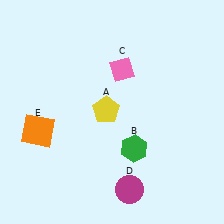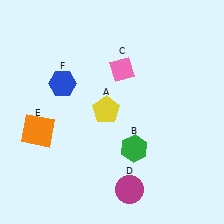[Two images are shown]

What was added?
A blue hexagon (F) was added in Image 2.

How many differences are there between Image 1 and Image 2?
There is 1 difference between the two images.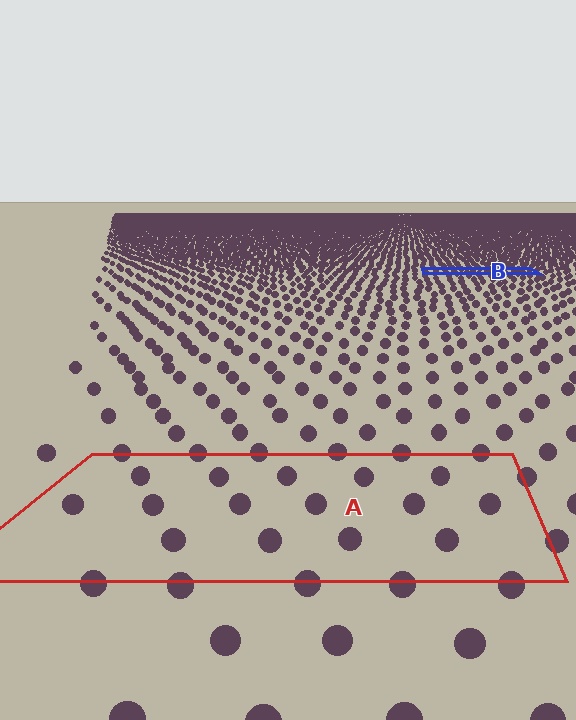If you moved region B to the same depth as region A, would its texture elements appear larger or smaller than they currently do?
They would appear larger. At a closer depth, the same texture elements are projected at a bigger on-screen size.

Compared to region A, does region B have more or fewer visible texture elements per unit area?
Region B has more texture elements per unit area — they are packed more densely because it is farther away.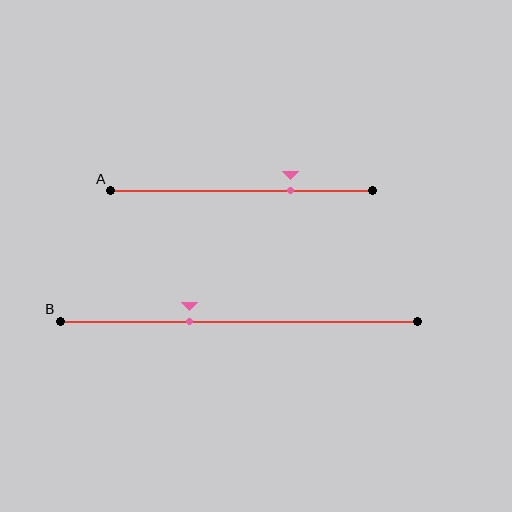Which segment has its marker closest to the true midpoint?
Segment B has its marker closest to the true midpoint.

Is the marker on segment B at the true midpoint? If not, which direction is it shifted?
No, the marker on segment B is shifted to the left by about 14% of the segment length.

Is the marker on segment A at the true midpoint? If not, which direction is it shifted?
No, the marker on segment A is shifted to the right by about 19% of the segment length.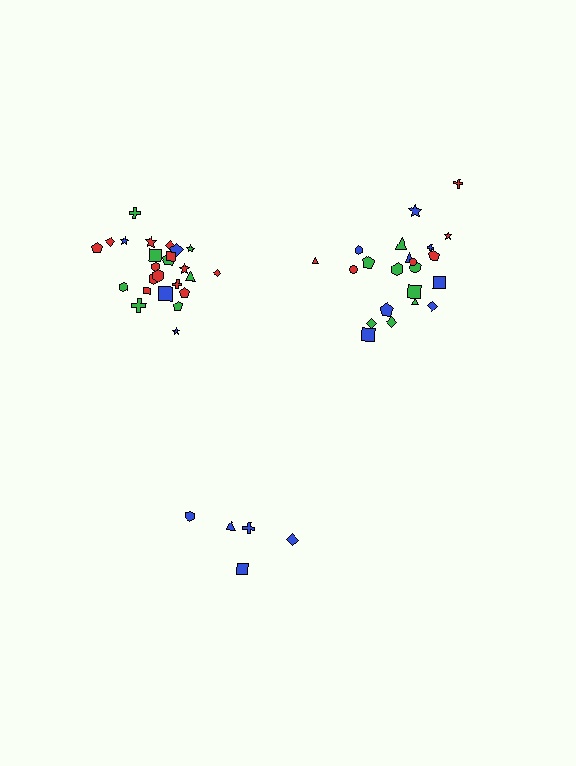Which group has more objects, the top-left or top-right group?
The top-left group.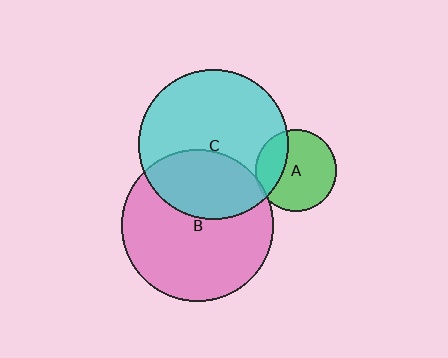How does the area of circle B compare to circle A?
Approximately 3.5 times.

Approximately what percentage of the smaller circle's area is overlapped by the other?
Approximately 25%.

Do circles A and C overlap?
Yes.